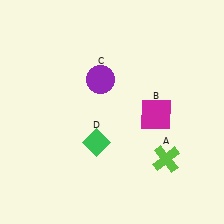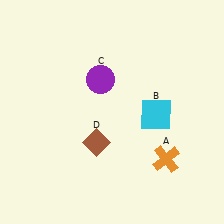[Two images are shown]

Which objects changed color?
A changed from lime to orange. B changed from magenta to cyan. D changed from green to brown.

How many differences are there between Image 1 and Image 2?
There are 3 differences between the two images.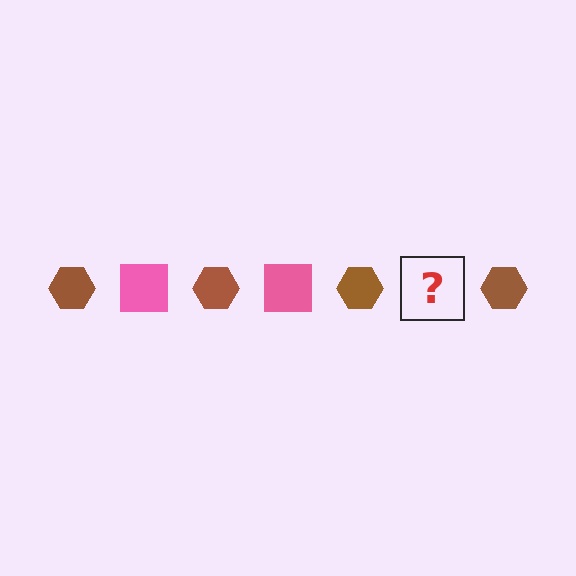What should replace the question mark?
The question mark should be replaced with a pink square.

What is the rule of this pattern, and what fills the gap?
The rule is that the pattern alternates between brown hexagon and pink square. The gap should be filled with a pink square.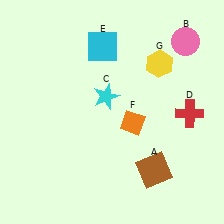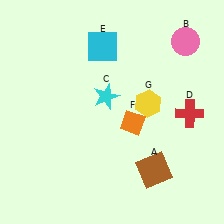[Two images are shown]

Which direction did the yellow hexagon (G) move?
The yellow hexagon (G) moved down.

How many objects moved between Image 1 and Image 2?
1 object moved between the two images.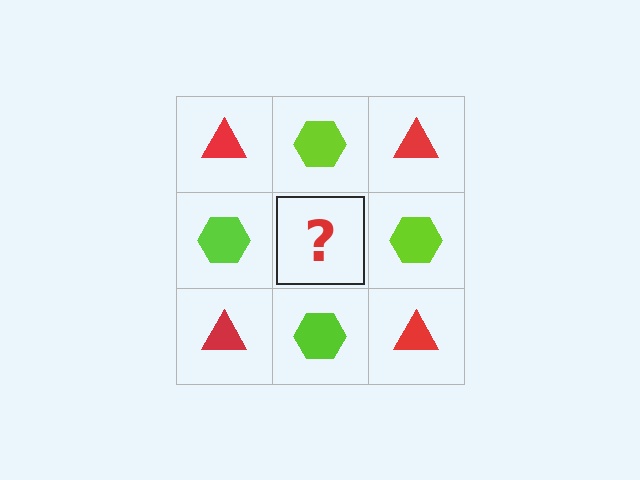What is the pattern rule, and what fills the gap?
The rule is that it alternates red triangle and lime hexagon in a checkerboard pattern. The gap should be filled with a red triangle.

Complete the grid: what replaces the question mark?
The question mark should be replaced with a red triangle.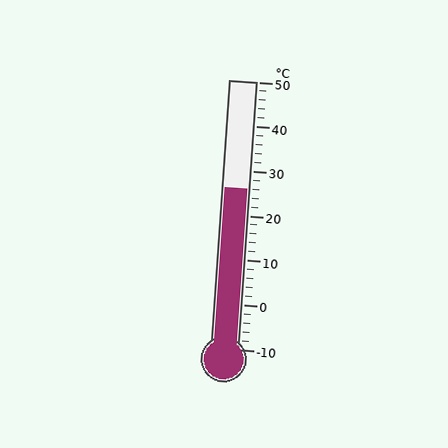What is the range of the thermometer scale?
The thermometer scale ranges from -10°C to 50°C.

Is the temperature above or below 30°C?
The temperature is below 30°C.